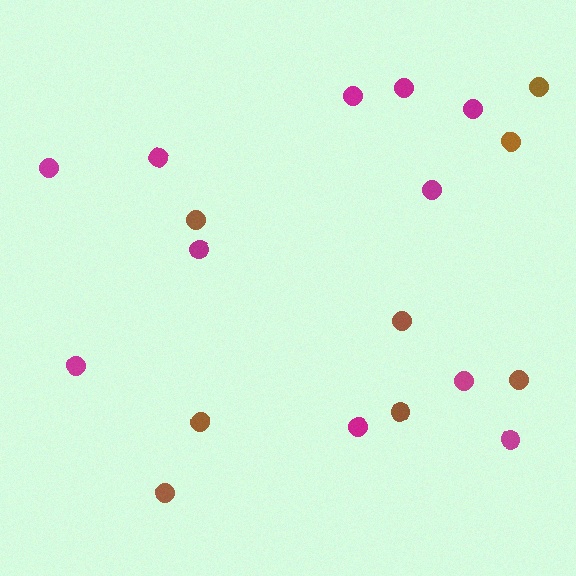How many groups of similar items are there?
There are 2 groups: one group of magenta circles (11) and one group of brown circles (8).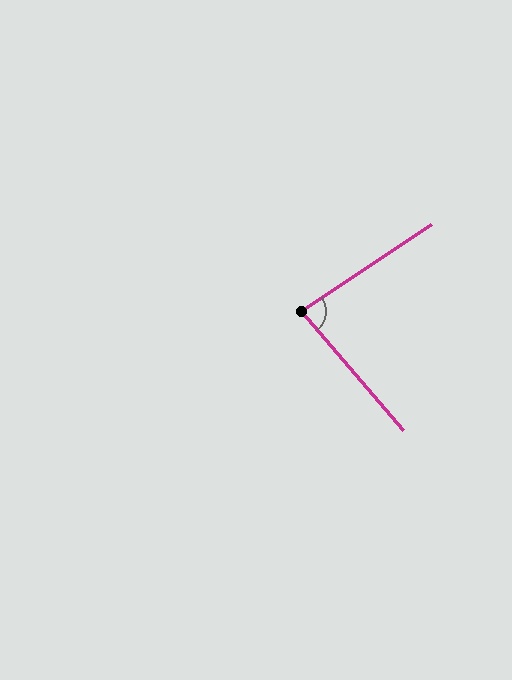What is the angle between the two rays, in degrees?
Approximately 83 degrees.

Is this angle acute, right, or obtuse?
It is acute.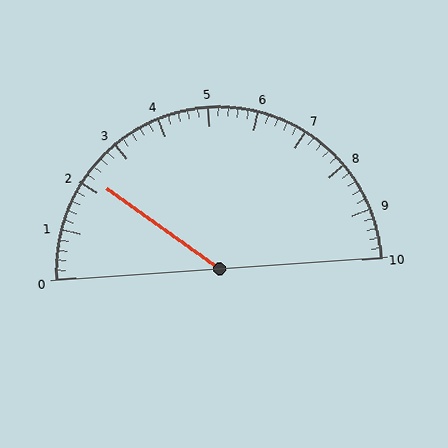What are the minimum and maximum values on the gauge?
The gauge ranges from 0 to 10.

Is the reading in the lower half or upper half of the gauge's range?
The reading is in the lower half of the range (0 to 10).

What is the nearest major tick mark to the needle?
The nearest major tick mark is 2.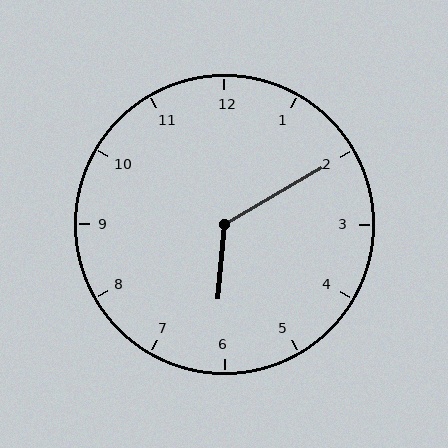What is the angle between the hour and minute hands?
Approximately 125 degrees.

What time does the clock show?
6:10.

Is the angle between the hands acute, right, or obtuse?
It is obtuse.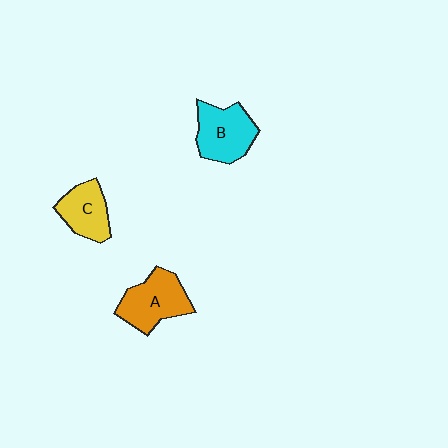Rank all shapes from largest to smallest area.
From largest to smallest: A (orange), B (cyan), C (yellow).